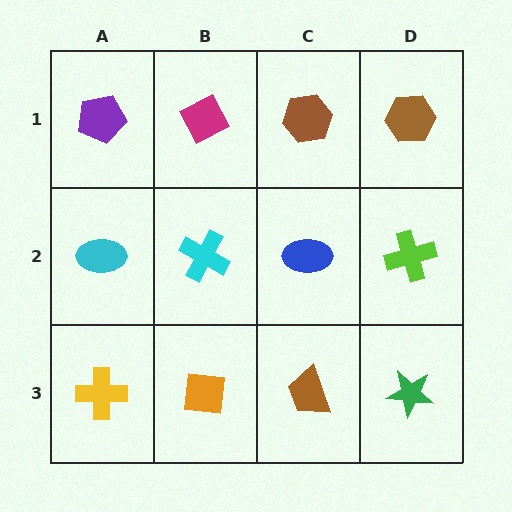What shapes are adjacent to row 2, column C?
A brown hexagon (row 1, column C), a brown trapezoid (row 3, column C), a cyan cross (row 2, column B), a lime cross (row 2, column D).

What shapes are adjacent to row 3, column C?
A blue ellipse (row 2, column C), an orange square (row 3, column B), a green star (row 3, column D).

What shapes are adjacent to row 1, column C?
A blue ellipse (row 2, column C), a magenta diamond (row 1, column B), a brown hexagon (row 1, column D).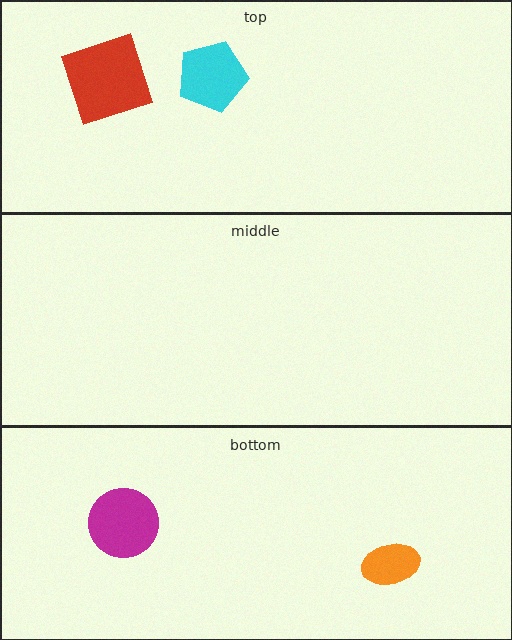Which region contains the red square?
The top region.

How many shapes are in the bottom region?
2.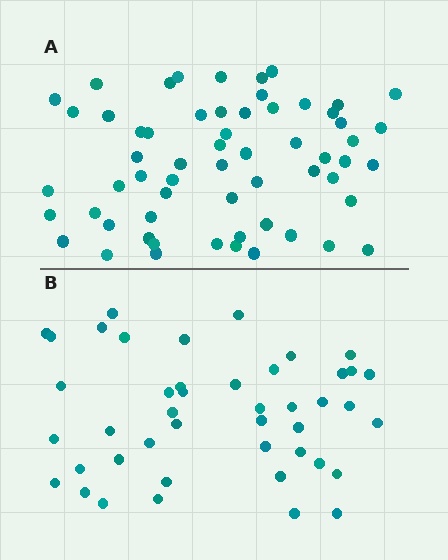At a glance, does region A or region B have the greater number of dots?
Region A (the top region) has more dots.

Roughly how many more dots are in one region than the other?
Region A has approximately 15 more dots than region B.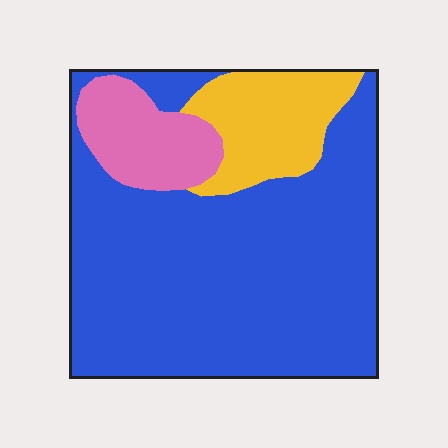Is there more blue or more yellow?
Blue.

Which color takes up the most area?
Blue, at roughly 75%.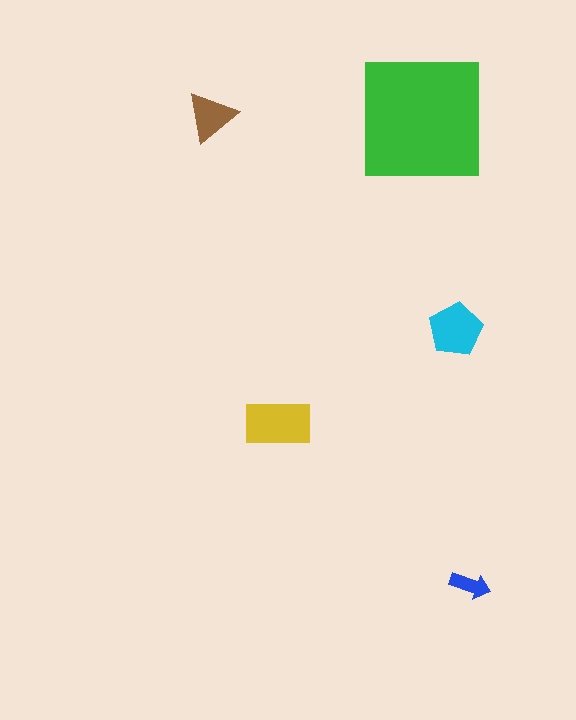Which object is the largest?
The green square.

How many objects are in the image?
There are 5 objects in the image.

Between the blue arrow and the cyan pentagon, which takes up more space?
The cyan pentagon.